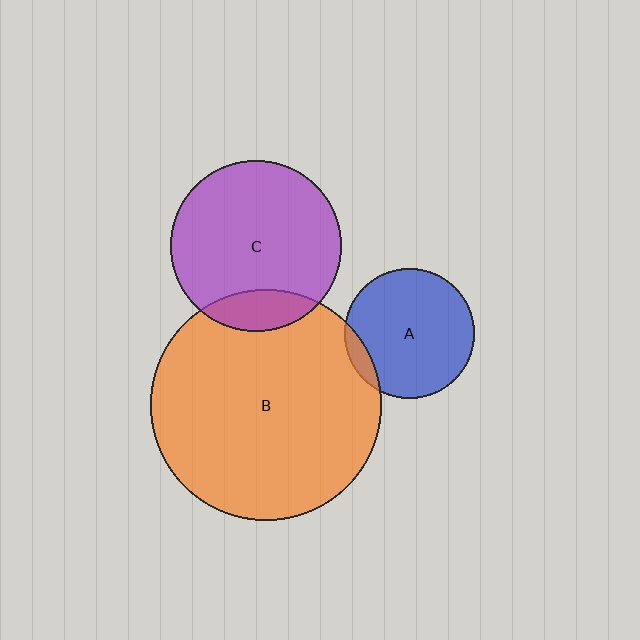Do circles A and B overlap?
Yes.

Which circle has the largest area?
Circle B (orange).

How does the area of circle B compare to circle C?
Approximately 1.8 times.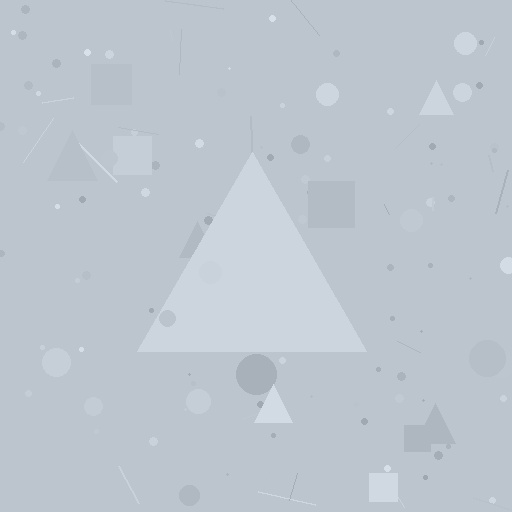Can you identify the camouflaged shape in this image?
The camouflaged shape is a triangle.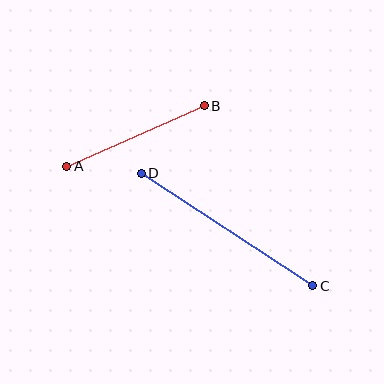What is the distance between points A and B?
The distance is approximately 150 pixels.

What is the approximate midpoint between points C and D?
The midpoint is at approximately (227, 230) pixels.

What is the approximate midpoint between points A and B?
The midpoint is at approximately (136, 136) pixels.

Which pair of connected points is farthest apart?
Points C and D are farthest apart.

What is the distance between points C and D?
The distance is approximately 205 pixels.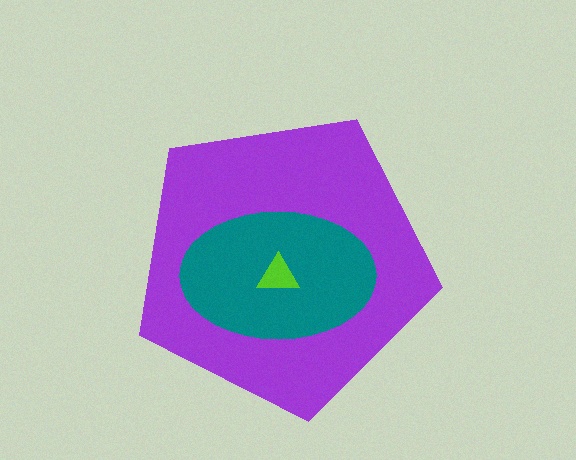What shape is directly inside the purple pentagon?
The teal ellipse.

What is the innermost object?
The lime triangle.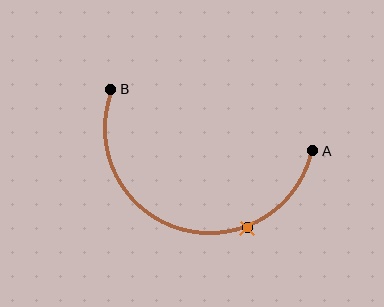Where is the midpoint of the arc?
The arc midpoint is the point on the curve farthest from the straight line joining A and B. It sits below that line.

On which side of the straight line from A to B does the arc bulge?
The arc bulges below the straight line connecting A and B.